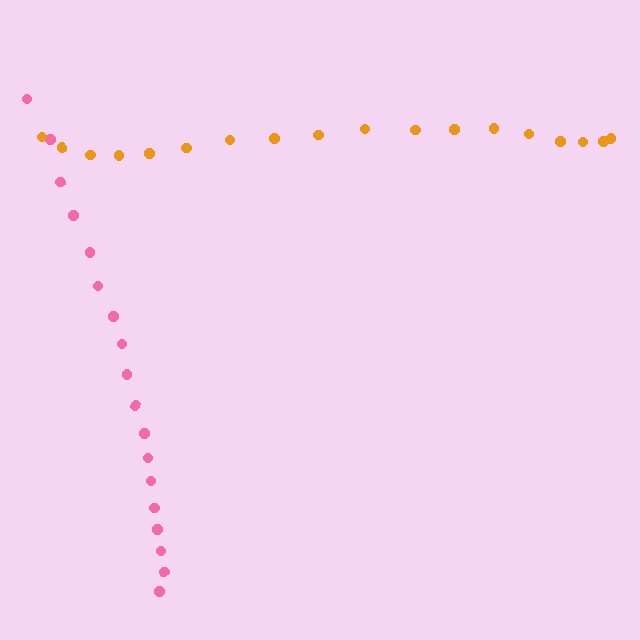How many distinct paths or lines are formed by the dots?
There are 2 distinct paths.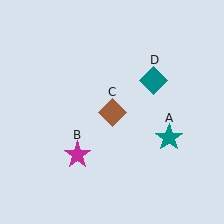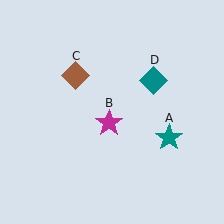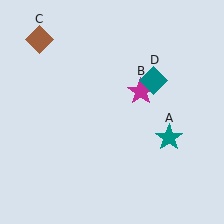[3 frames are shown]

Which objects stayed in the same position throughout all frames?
Teal star (object A) and teal diamond (object D) remained stationary.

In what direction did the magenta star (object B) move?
The magenta star (object B) moved up and to the right.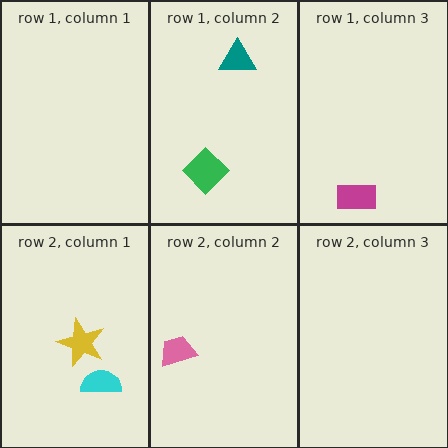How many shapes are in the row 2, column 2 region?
1.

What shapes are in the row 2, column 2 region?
The pink trapezoid.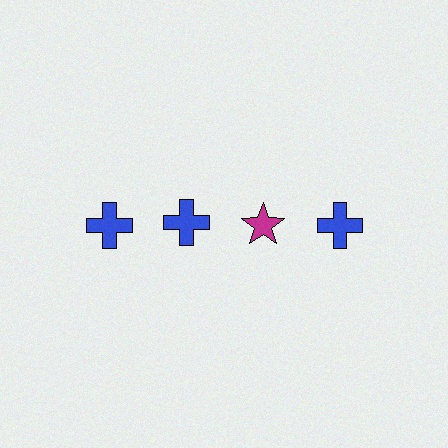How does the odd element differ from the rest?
It differs in both color (magenta instead of blue) and shape (star instead of cross).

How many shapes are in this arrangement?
There are 4 shapes arranged in a grid pattern.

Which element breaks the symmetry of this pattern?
The magenta star in the top row, center column breaks the symmetry. All other shapes are blue crosses.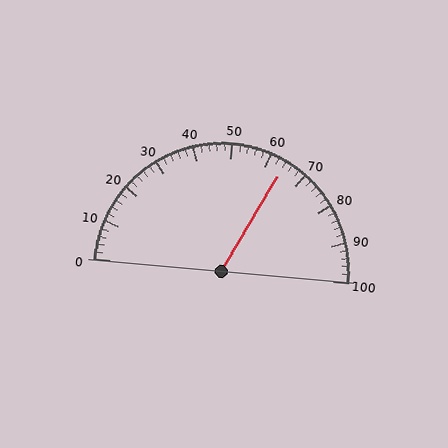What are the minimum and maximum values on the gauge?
The gauge ranges from 0 to 100.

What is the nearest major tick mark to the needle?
The nearest major tick mark is 60.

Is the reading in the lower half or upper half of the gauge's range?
The reading is in the upper half of the range (0 to 100).